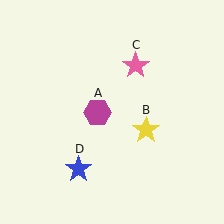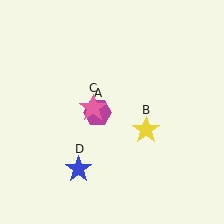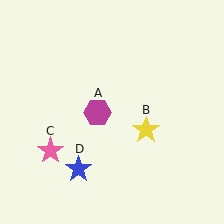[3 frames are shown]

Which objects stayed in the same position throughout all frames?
Magenta hexagon (object A) and yellow star (object B) and blue star (object D) remained stationary.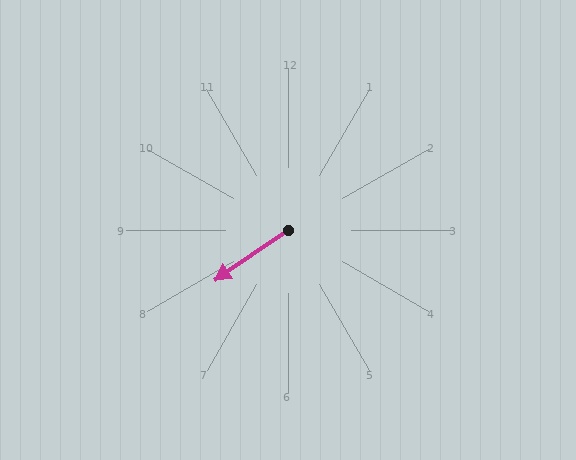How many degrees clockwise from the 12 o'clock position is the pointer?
Approximately 236 degrees.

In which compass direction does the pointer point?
Southwest.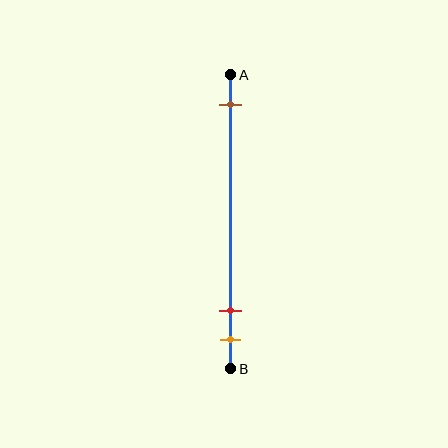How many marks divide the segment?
There are 3 marks dividing the segment.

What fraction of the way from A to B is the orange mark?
The orange mark is approximately 90% (0.9) of the way from A to B.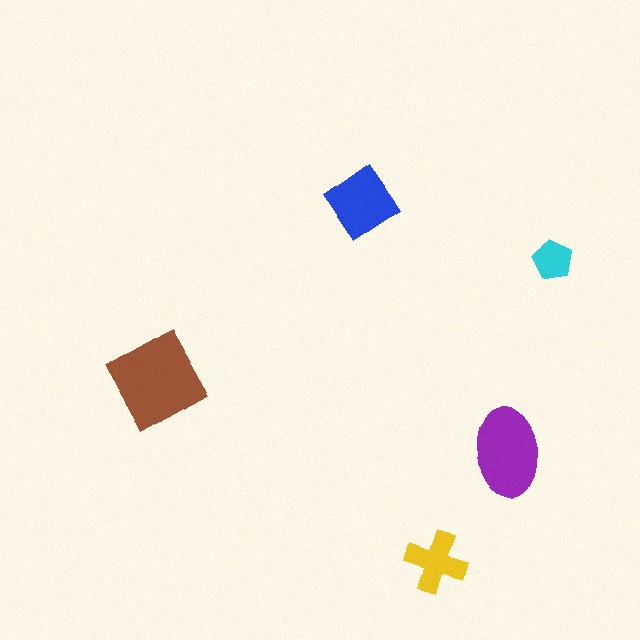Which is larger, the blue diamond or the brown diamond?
The brown diamond.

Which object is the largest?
The brown diamond.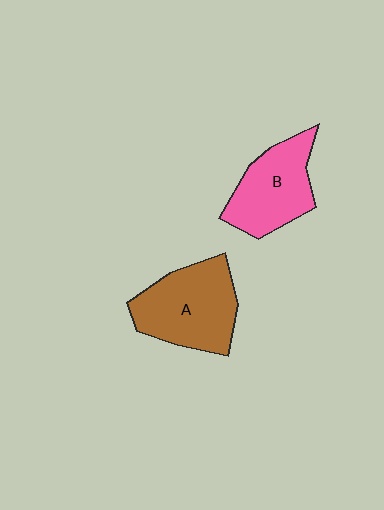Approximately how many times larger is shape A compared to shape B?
Approximately 1.2 times.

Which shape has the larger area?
Shape A (brown).